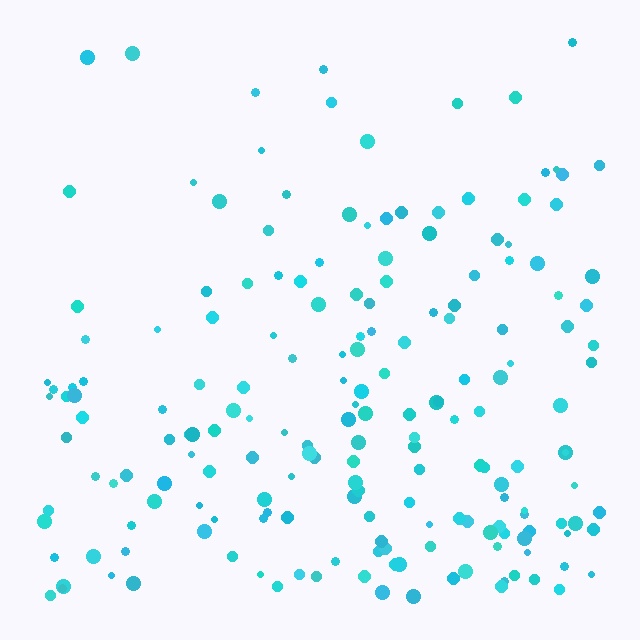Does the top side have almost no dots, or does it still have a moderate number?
Still a moderate number, just noticeably fewer than the bottom.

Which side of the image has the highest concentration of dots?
The bottom.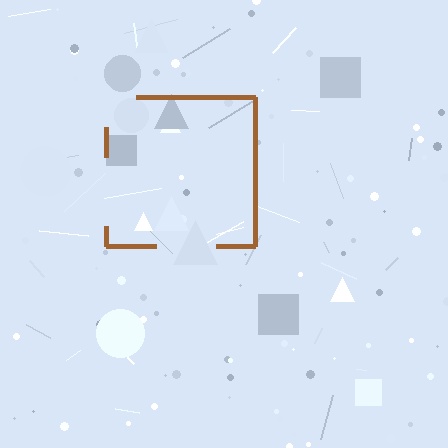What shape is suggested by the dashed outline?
The dashed outline suggests a square.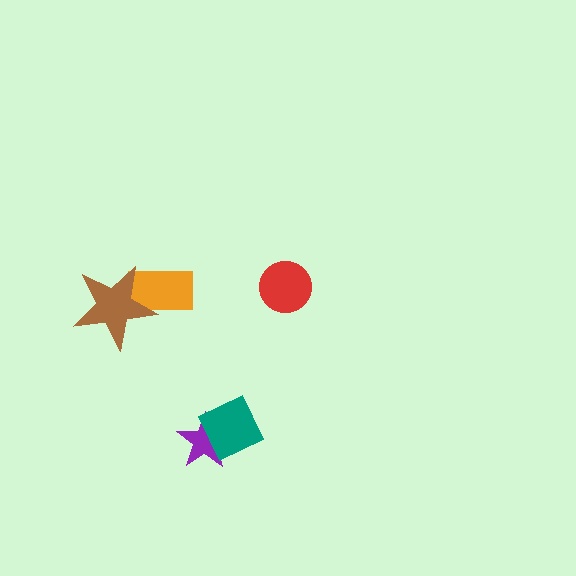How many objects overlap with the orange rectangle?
1 object overlaps with the orange rectangle.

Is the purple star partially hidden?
Yes, it is partially covered by another shape.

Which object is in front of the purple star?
The teal diamond is in front of the purple star.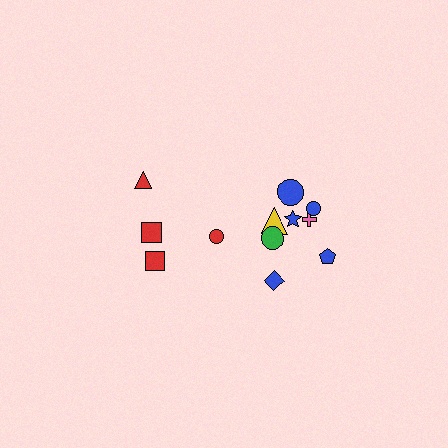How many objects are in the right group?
There are 8 objects.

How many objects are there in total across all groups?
There are 12 objects.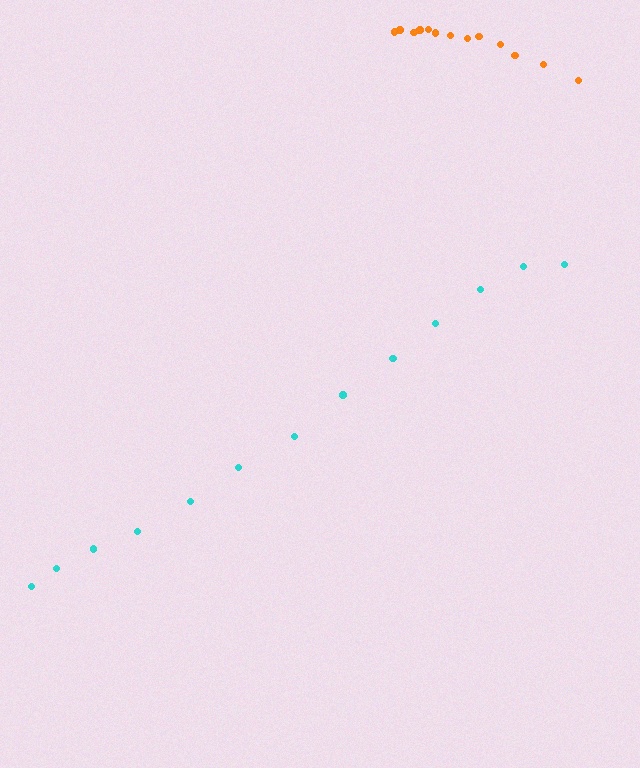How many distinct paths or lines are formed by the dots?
There are 2 distinct paths.